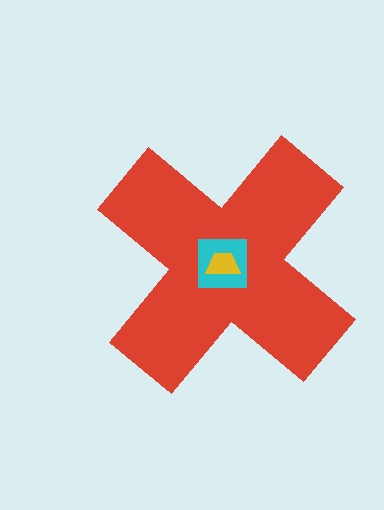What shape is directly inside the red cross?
The cyan square.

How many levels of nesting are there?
3.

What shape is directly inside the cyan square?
The yellow trapezoid.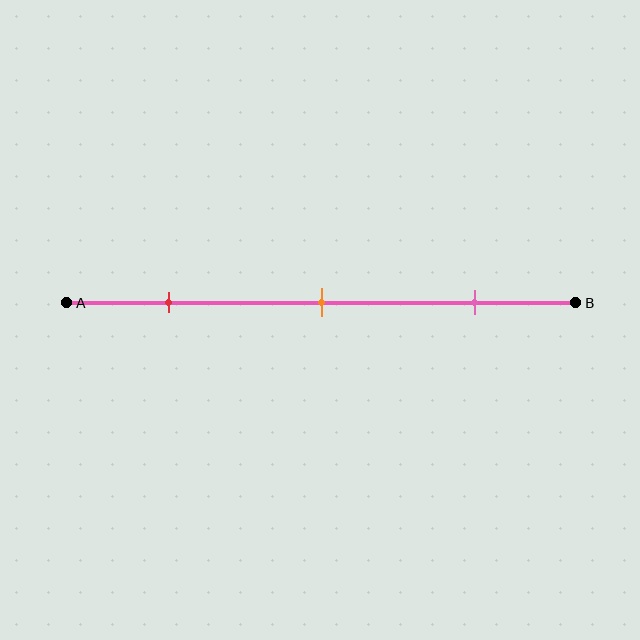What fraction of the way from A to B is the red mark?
The red mark is approximately 20% (0.2) of the way from A to B.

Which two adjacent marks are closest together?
The red and orange marks are the closest adjacent pair.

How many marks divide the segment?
There are 3 marks dividing the segment.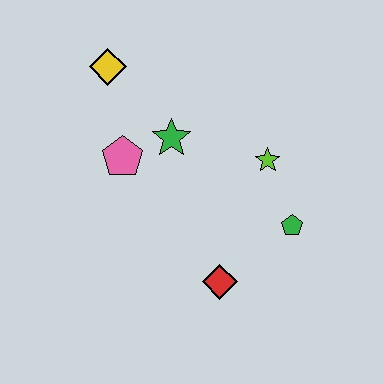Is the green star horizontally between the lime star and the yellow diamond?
Yes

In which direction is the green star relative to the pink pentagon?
The green star is to the right of the pink pentagon.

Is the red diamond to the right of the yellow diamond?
Yes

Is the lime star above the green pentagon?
Yes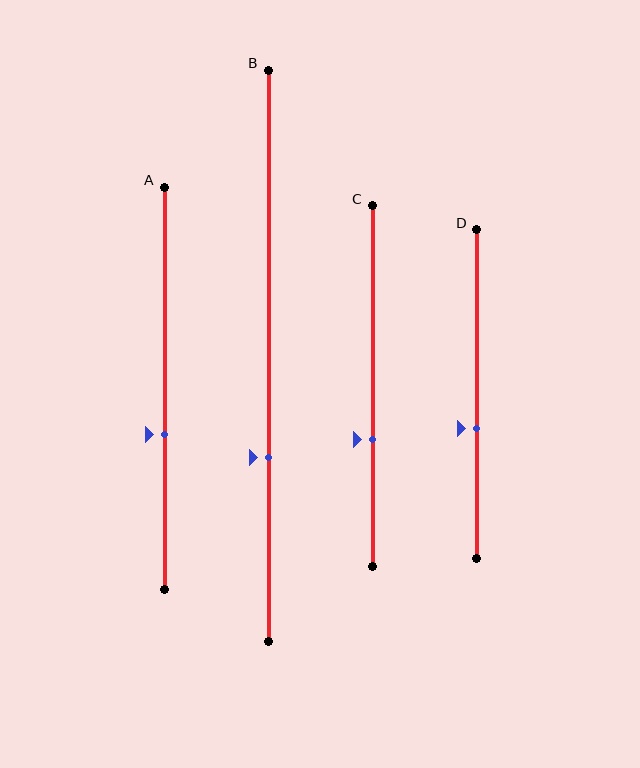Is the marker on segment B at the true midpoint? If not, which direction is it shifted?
No, the marker on segment B is shifted downward by about 18% of the segment length.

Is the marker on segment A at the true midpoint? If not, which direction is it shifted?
No, the marker on segment A is shifted downward by about 12% of the segment length.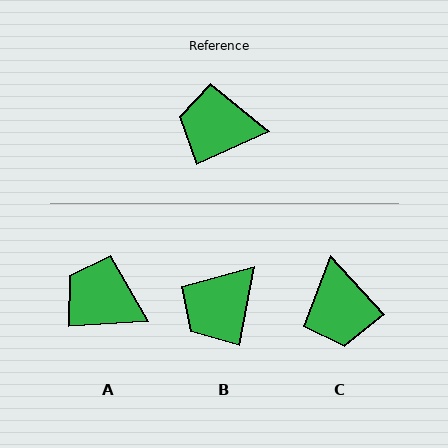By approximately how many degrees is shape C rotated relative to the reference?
Approximately 108 degrees counter-clockwise.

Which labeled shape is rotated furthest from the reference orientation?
C, about 108 degrees away.